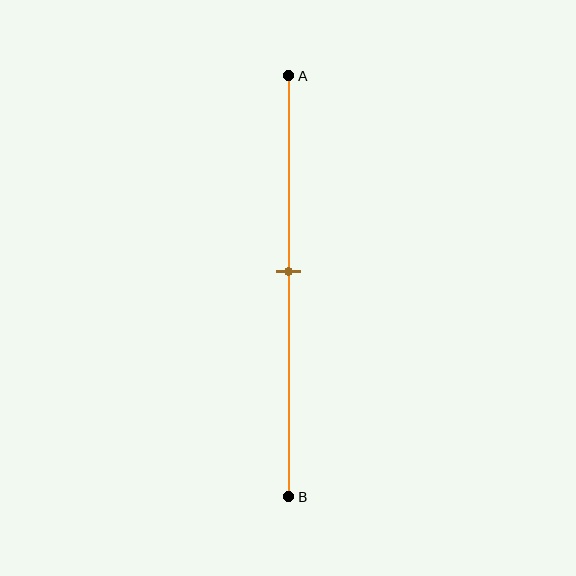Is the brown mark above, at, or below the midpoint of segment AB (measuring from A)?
The brown mark is above the midpoint of segment AB.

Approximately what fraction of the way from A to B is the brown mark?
The brown mark is approximately 45% of the way from A to B.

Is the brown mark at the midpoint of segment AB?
No, the mark is at about 45% from A, not at the 50% midpoint.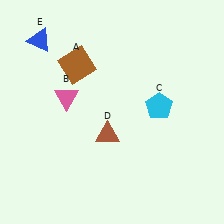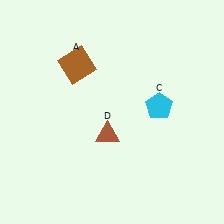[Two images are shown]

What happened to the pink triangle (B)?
The pink triangle (B) was removed in Image 2. It was in the top-left area of Image 1.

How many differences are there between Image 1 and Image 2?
There are 2 differences between the two images.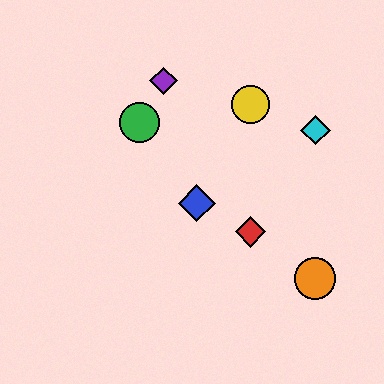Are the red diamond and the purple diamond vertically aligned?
No, the red diamond is at x≈251 and the purple diamond is at x≈164.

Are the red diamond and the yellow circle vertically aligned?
Yes, both are at x≈251.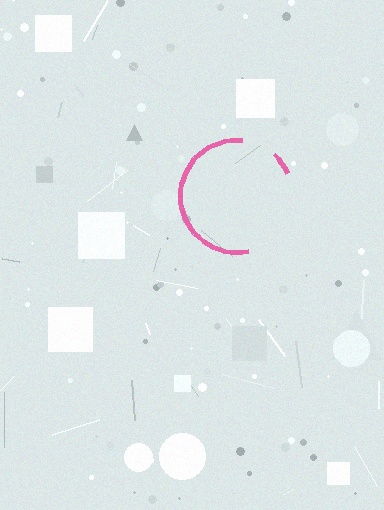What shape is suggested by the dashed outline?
The dashed outline suggests a circle.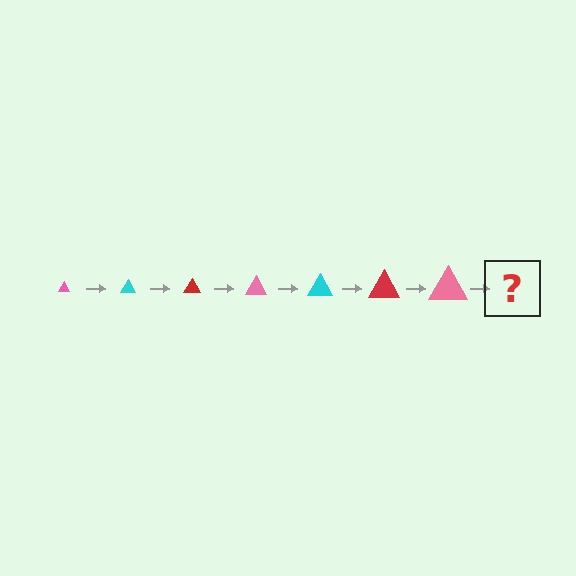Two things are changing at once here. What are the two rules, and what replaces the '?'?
The two rules are that the triangle grows larger each step and the color cycles through pink, cyan, and red. The '?' should be a cyan triangle, larger than the previous one.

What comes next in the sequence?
The next element should be a cyan triangle, larger than the previous one.